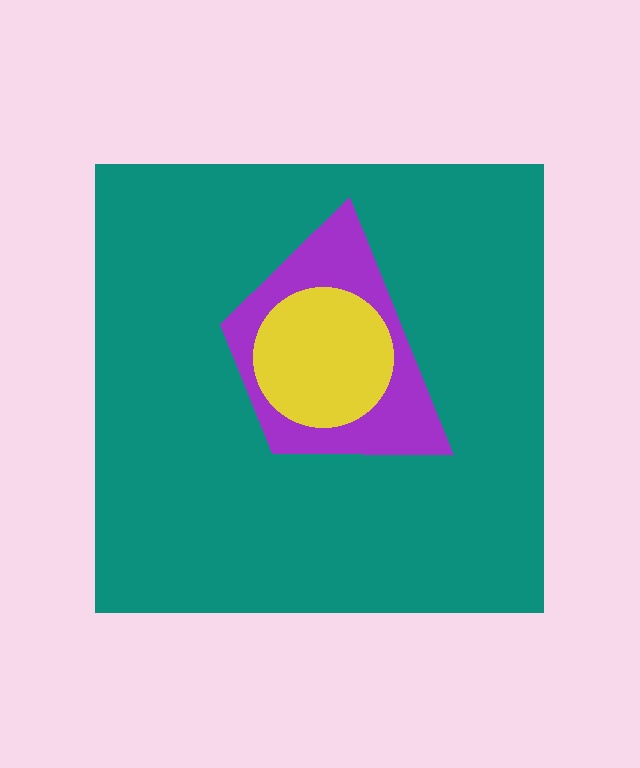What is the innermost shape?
The yellow circle.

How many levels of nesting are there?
3.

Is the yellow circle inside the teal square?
Yes.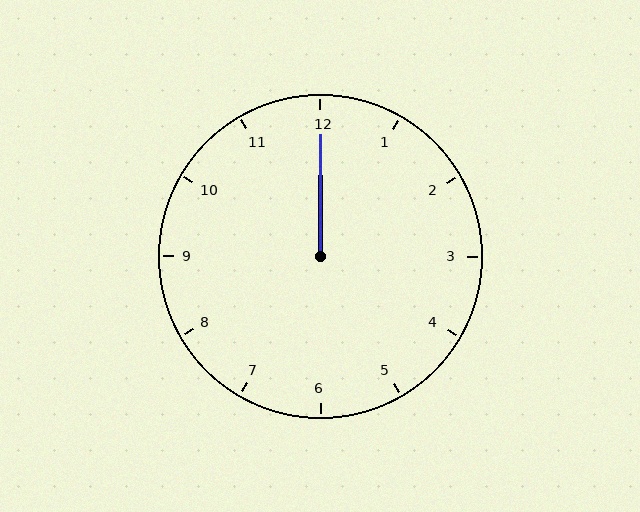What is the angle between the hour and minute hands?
Approximately 0 degrees.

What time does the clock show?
12:00.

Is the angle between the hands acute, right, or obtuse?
It is acute.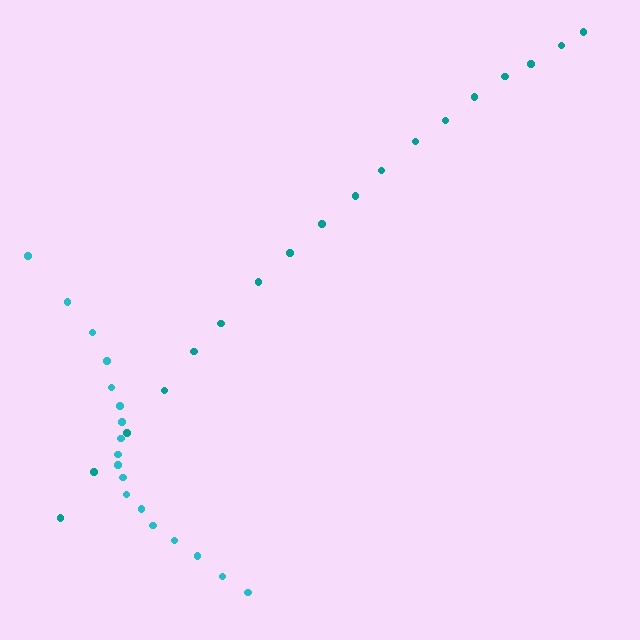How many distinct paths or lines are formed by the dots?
There are 2 distinct paths.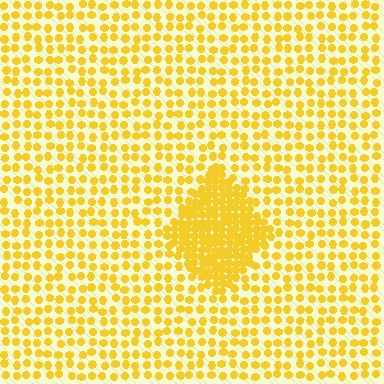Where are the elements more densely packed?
The elements are more densely packed inside the diamond boundary.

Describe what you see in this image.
The image contains small yellow elements arranged at two different densities. A diamond-shaped region is visible where the elements are more densely packed than the surrounding area.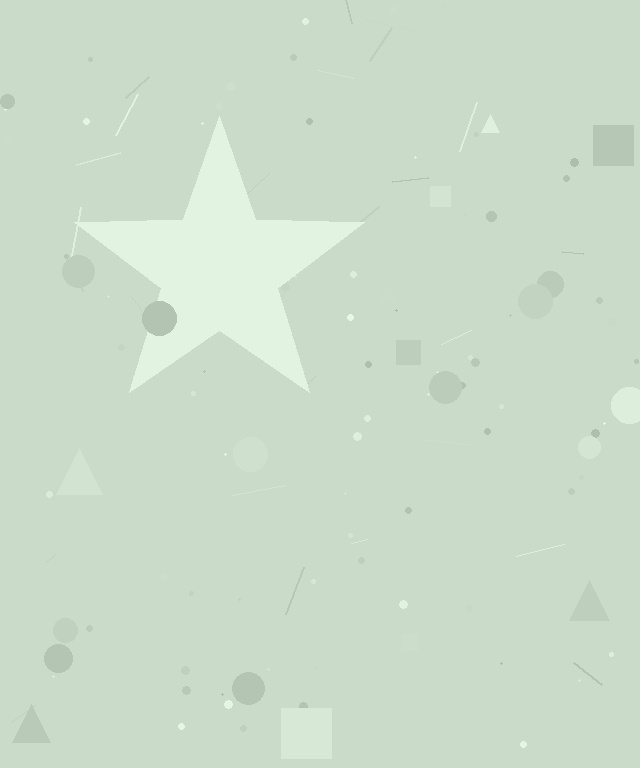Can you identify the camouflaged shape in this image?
The camouflaged shape is a star.